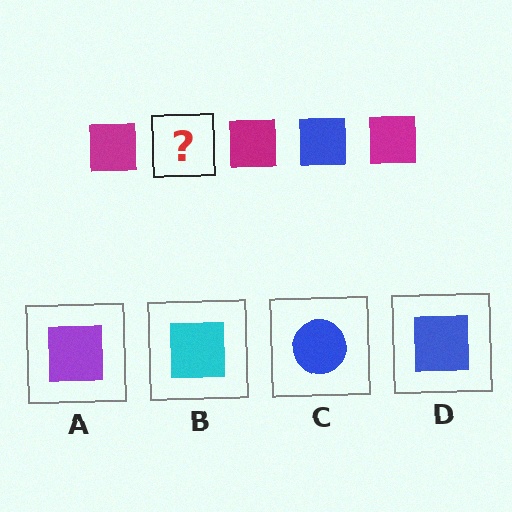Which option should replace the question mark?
Option D.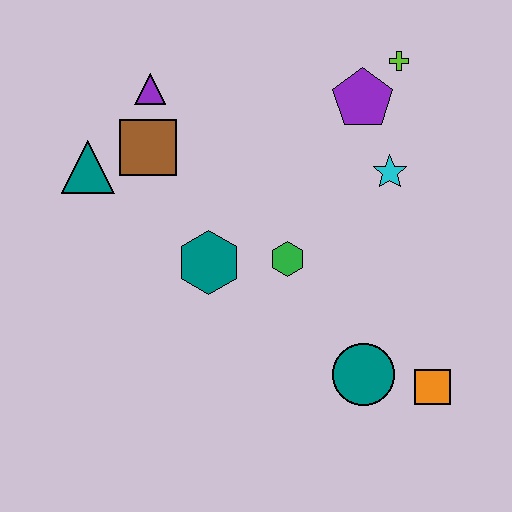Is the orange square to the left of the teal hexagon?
No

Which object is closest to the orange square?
The teal circle is closest to the orange square.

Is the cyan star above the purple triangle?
No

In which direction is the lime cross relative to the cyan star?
The lime cross is above the cyan star.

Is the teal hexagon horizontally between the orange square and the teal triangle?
Yes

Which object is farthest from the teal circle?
The purple triangle is farthest from the teal circle.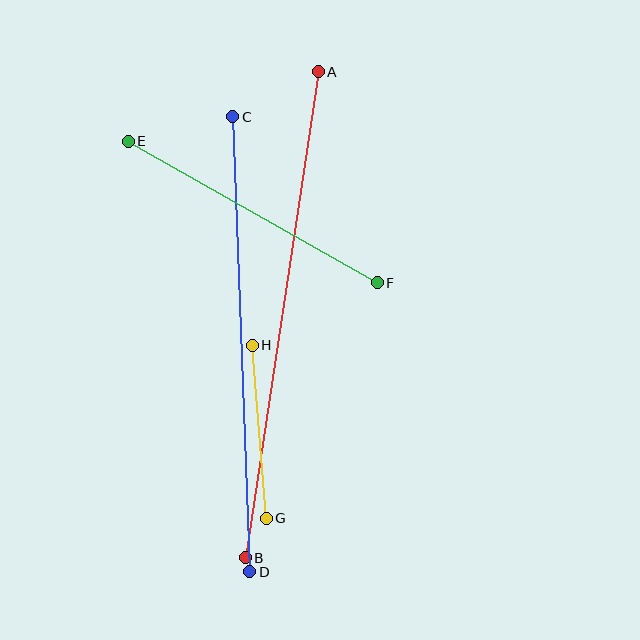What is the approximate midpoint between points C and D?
The midpoint is at approximately (241, 344) pixels.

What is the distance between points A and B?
The distance is approximately 492 pixels.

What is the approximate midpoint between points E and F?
The midpoint is at approximately (253, 212) pixels.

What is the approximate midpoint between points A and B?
The midpoint is at approximately (282, 315) pixels.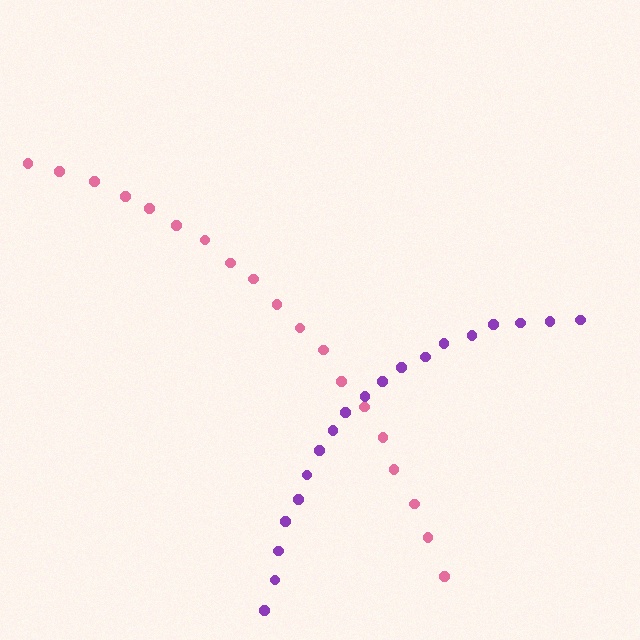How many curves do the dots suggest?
There are 2 distinct paths.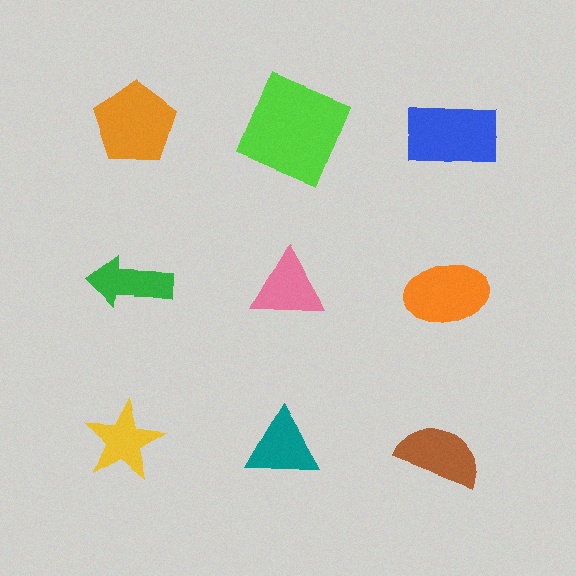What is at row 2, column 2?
A pink triangle.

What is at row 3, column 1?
A yellow star.